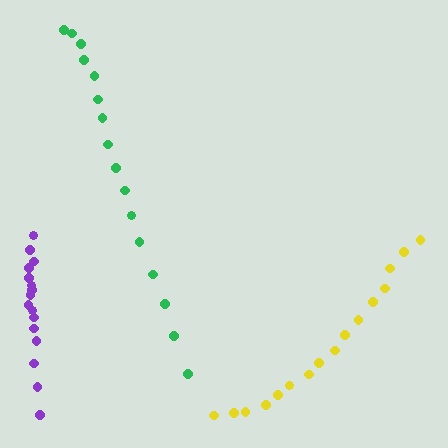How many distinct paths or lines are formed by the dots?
There are 3 distinct paths.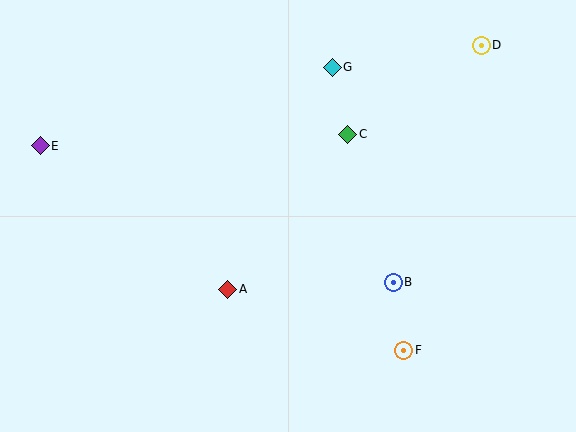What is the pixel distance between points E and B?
The distance between E and B is 378 pixels.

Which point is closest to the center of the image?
Point A at (228, 289) is closest to the center.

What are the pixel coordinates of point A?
Point A is at (228, 289).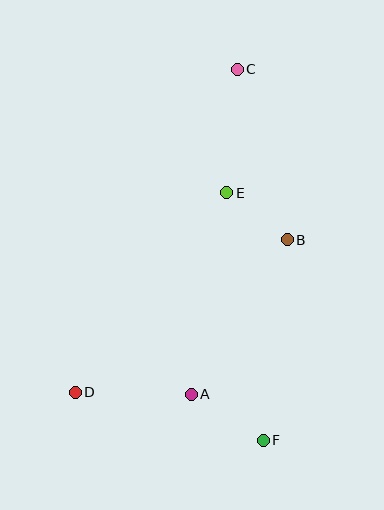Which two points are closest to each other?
Points B and E are closest to each other.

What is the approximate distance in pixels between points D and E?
The distance between D and E is approximately 250 pixels.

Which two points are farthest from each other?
Points C and F are farthest from each other.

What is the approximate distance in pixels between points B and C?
The distance between B and C is approximately 177 pixels.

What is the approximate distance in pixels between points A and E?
The distance between A and E is approximately 204 pixels.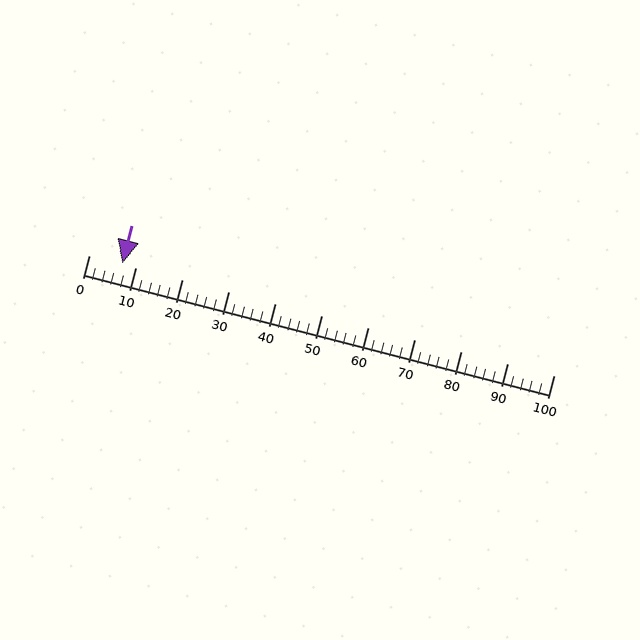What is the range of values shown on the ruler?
The ruler shows values from 0 to 100.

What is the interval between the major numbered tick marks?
The major tick marks are spaced 10 units apart.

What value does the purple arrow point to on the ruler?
The purple arrow points to approximately 7.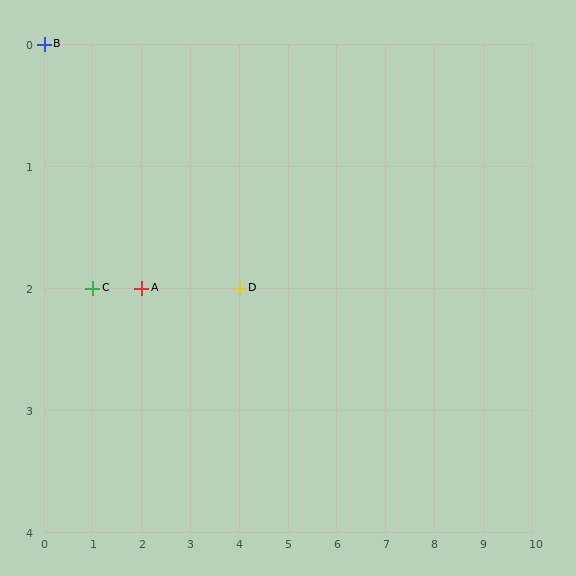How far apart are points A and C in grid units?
Points A and C are 1 column apart.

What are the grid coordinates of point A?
Point A is at grid coordinates (2, 2).